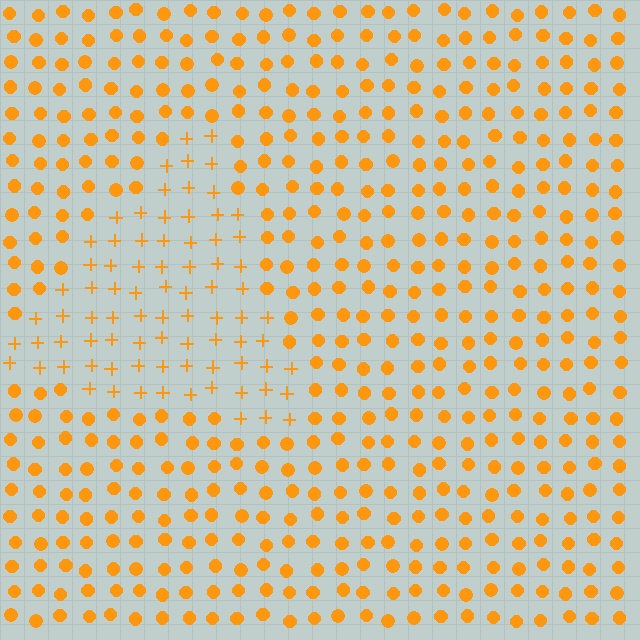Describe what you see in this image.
The image is filled with small orange elements arranged in a uniform grid. A triangle-shaped region contains plus signs, while the surrounding area contains circles. The boundary is defined purely by the change in element shape.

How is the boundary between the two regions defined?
The boundary is defined by a change in element shape: plus signs inside vs. circles outside. All elements share the same color and spacing.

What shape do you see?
I see a triangle.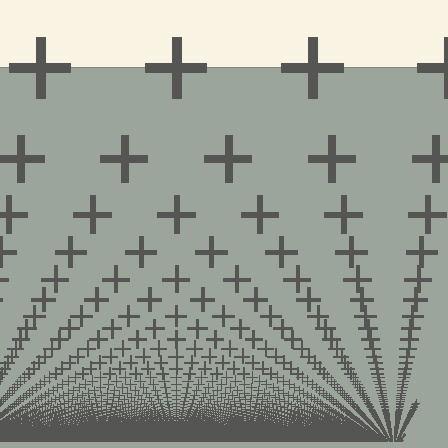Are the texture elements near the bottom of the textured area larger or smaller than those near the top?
Smaller. The gradient is inverted — elements near the bottom are smaller and denser.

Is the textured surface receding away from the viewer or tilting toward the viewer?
The surface appears to tilt toward the viewer. Texture elements get larger and sparser toward the top.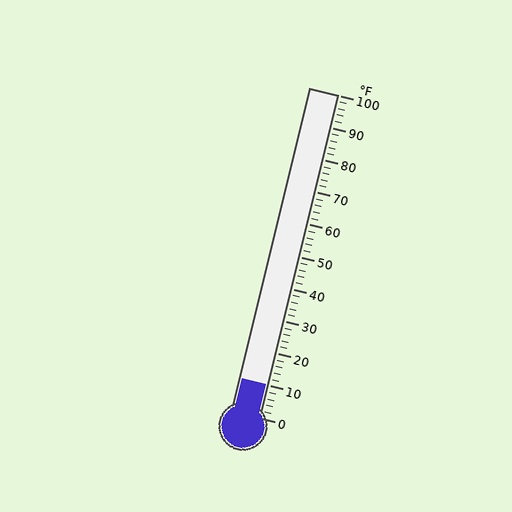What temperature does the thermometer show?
The thermometer shows approximately 10°F.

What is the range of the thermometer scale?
The thermometer scale ranges from 0°F to 100°F.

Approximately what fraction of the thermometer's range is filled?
The thermometer is filled to approximately 10% of its range.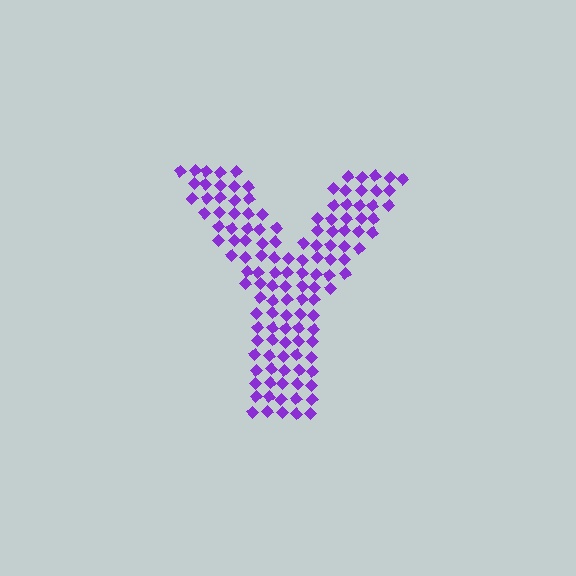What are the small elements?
The small elements are diamonds.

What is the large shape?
The large shape is the letter Y.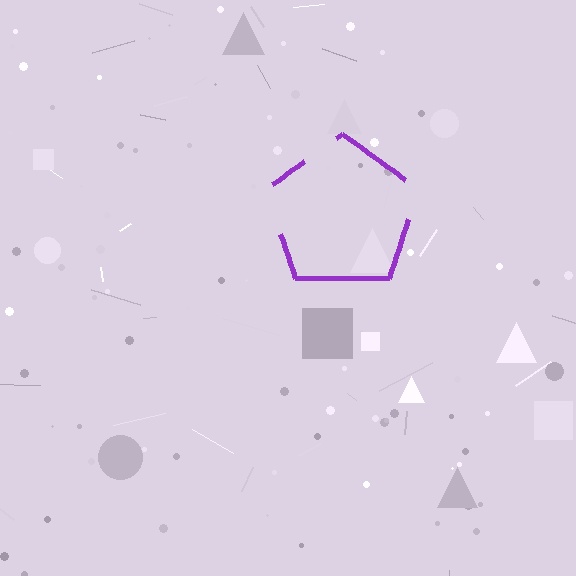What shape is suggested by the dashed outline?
The dashed outline suggests a pentagon.